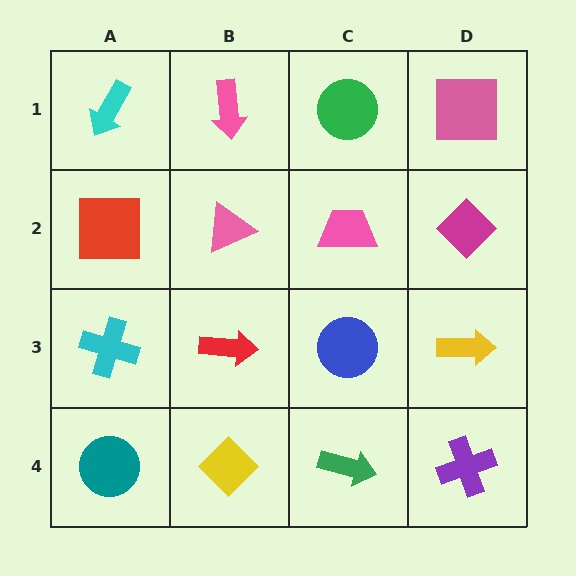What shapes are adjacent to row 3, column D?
A magenta diamond (row 2, column D), a purple cross (row 4, column D), a blue circle (row 3, column C).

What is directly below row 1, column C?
A pink trapezoid.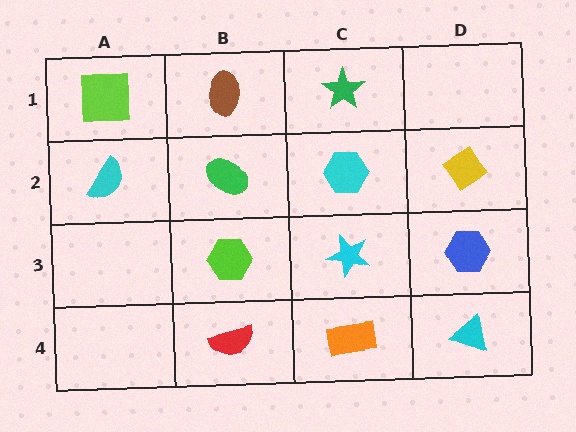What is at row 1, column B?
A brown ellipse.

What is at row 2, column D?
A yellow diamond.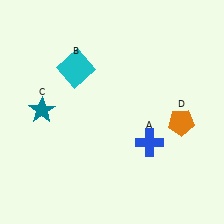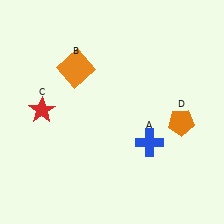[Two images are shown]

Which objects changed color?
B changed from cyan to orange. C changed from teal to red.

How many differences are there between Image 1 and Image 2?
There are 2 differences between the two images.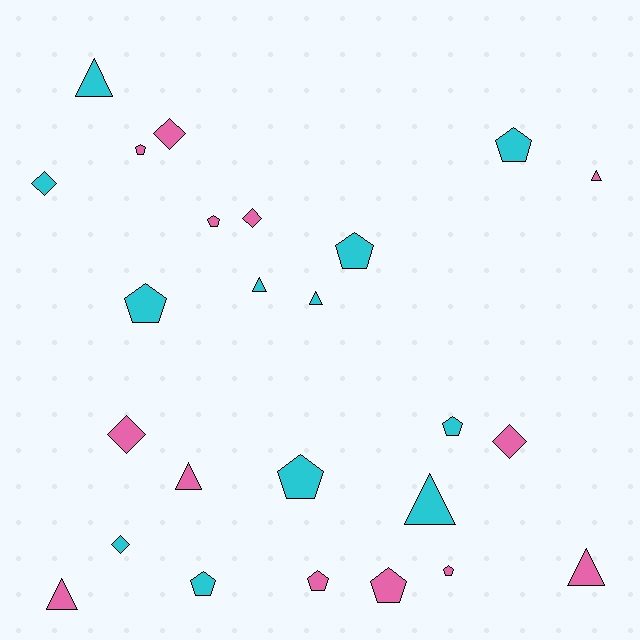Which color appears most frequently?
Pink, with 13 objects.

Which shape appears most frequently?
Pentagon, with 11 objects.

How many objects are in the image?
There are 25 objects.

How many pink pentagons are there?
There are 5 pink pentagons.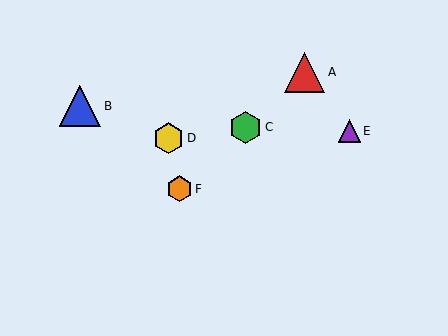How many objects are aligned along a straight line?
3 objects (A, C, F) are aligned along a straight line.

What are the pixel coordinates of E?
Object E is at (349, 131).